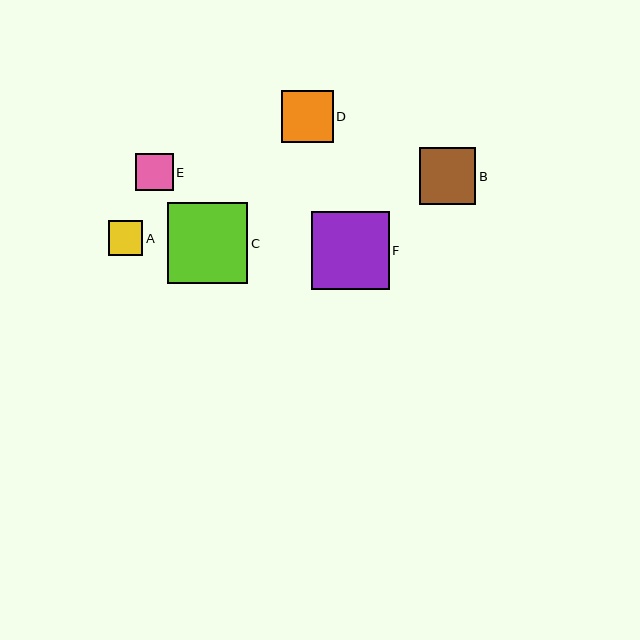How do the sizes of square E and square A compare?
Square E and square A are approximately the same size.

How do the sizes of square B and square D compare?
Square B and square D are approximately the same size.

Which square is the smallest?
Square A is the smallest with a size of approximately 35 pixels.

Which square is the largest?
Square C is the largest with a size of approximately 80 pixels.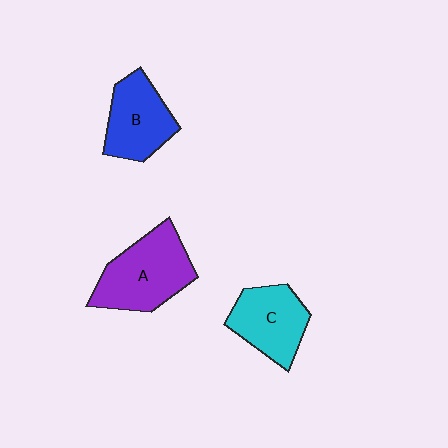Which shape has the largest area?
Shape A (purple).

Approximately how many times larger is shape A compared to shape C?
Approximately 1.3 times.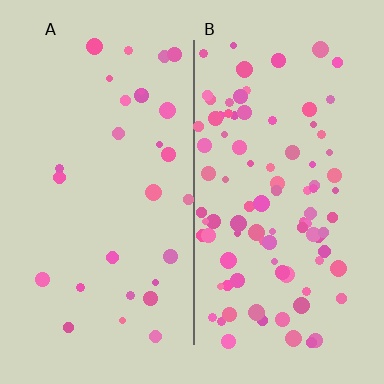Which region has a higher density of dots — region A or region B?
B (the right).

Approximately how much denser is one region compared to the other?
Approximately 3.4× — region B over region A.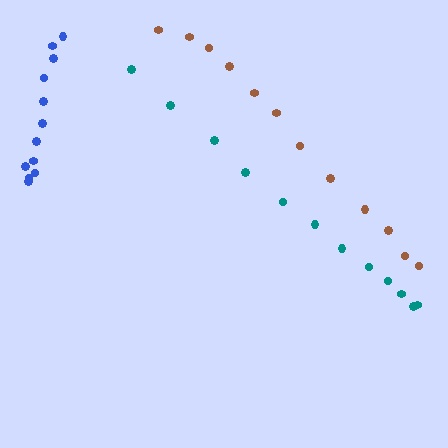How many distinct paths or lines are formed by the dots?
There are 3 distinct paths.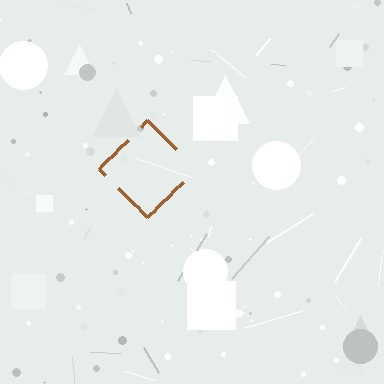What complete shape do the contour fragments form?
The contour fragments form a diamond.